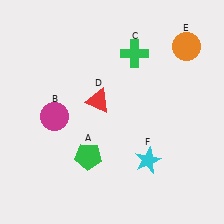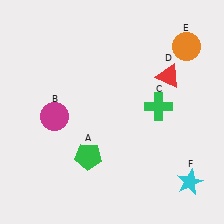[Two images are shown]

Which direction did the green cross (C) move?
The green cross (C) moved down.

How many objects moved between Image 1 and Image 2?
3 objects moved between the two images.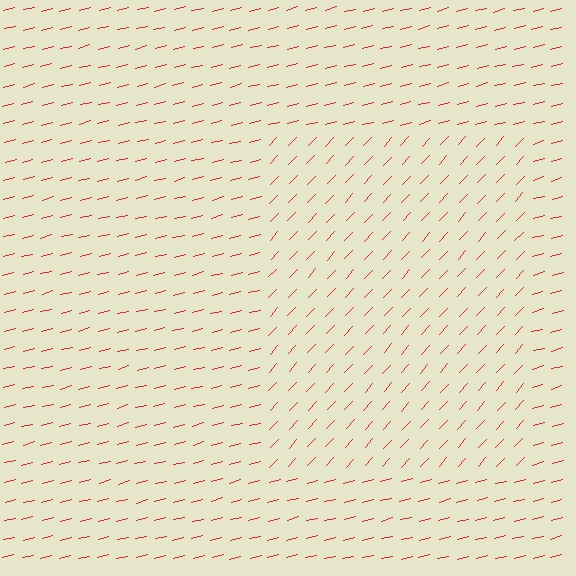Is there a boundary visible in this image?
Yes, there is a texture boundary formed by a change in line orientation.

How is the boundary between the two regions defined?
The boundary is defined purely by a change in line orientation (approximately 32 degrees difference). All lines are the same color and thickness.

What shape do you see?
I see a rectangle.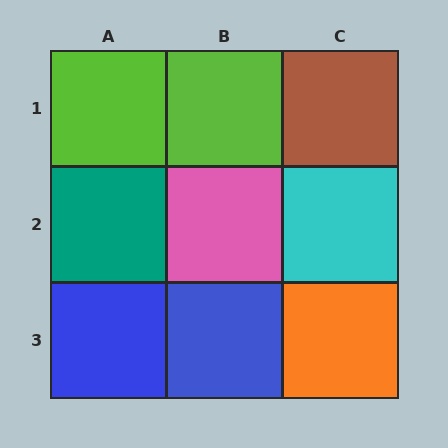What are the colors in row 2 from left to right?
Teal, pink, cyan.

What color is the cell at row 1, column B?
Lime.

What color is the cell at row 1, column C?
Brown.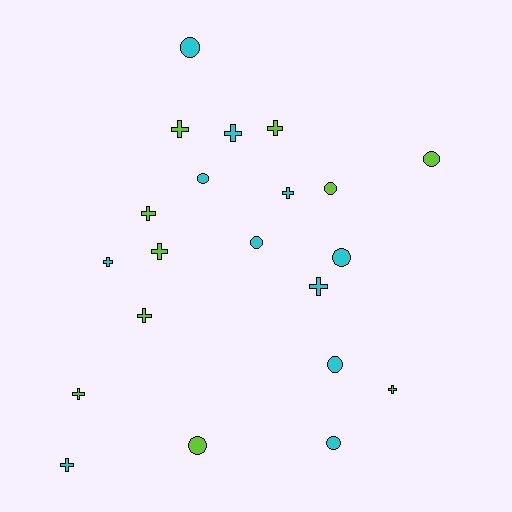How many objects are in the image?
There are 21 objects.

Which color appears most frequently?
Cyan, with 11 objects.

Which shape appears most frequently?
Cross, with 12 objects.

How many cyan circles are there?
There are 6 cyan circles.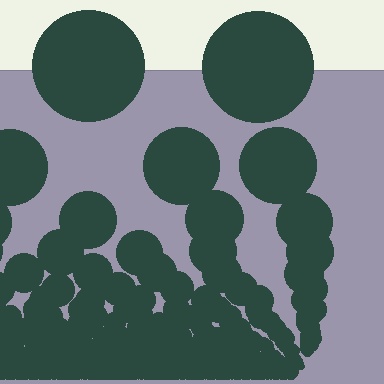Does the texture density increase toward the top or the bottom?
Density increases toward the bottom.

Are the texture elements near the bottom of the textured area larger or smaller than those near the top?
Smaller. The gradient is inverted — elements near the bottom are smaller and denser.